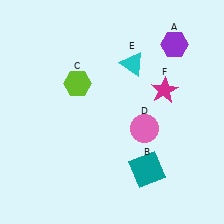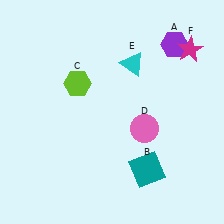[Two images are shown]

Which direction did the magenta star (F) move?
The magenta star (F) moved up.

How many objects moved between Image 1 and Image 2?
1 object moved between the two images.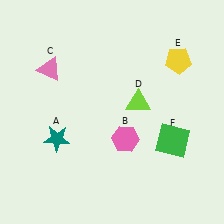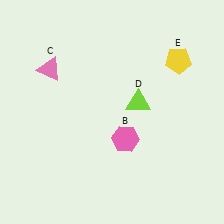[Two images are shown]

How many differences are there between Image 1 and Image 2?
There are 2 differences between the two images.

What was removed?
The green square (F), the teal star (A) were removed in Image 2.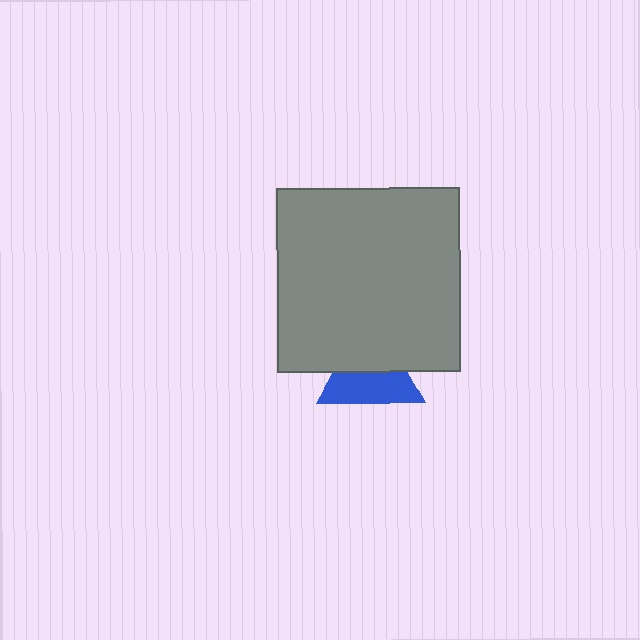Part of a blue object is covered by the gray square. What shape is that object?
It is a triangle.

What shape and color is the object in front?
The object in front is a gray square.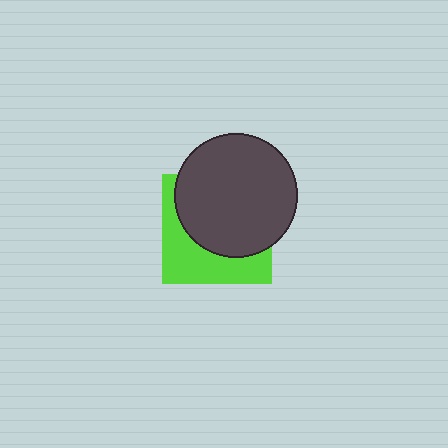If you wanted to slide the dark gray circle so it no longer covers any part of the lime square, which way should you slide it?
Slide it toward the upper-right — that is the most direct way to separate the two shapes.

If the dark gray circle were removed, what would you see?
You would see the complete lime square.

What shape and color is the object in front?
The object in front is a dark gray circle.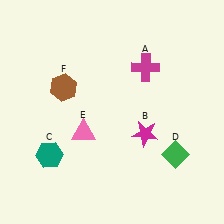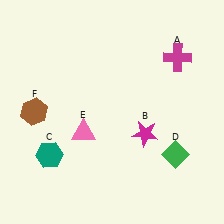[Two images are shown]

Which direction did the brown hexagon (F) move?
The brown hexagon (F) moved left.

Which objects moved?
The objects that moved are: the magenta cross (A), the brown hexagon (F).